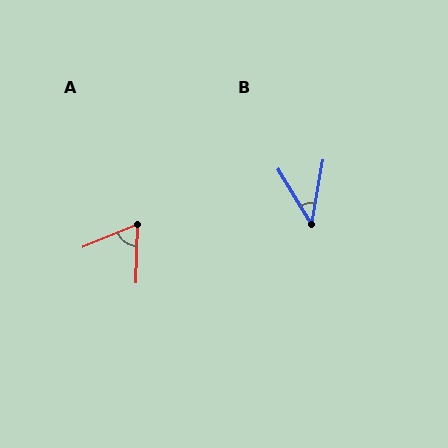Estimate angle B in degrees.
Approximately 41 degrees.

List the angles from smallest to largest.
B (41°), A (66°).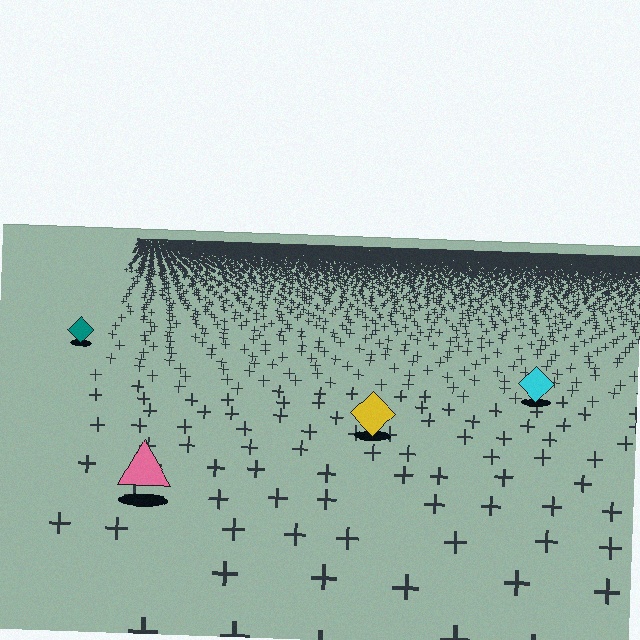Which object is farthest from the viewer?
The teal diamond is farthest from the viewer. It appears smaller and the ground texture around it is denser.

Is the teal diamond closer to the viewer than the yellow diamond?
No. The yellow diamond is closer — you can tell from the texture gradient: the ground texture is coarser near it.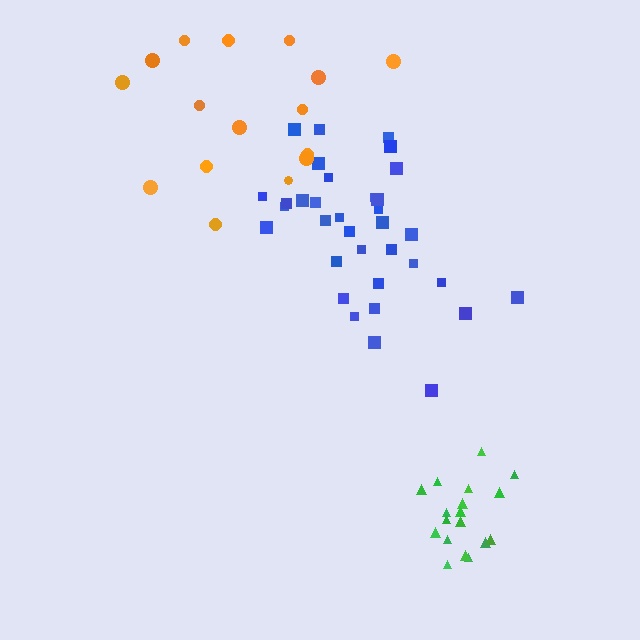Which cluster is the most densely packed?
Green.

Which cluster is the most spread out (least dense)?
Orange.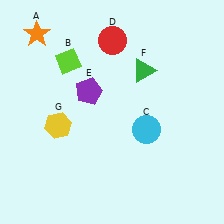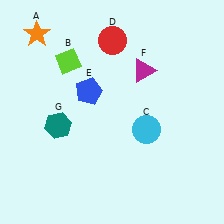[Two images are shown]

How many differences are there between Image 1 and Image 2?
There are 3 differences between the two images.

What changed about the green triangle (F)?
In Image 1, F is green. In Image 2, it changed to magenta.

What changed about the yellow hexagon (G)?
In Image 1, G is yellow. In Image 2, it changed to teal.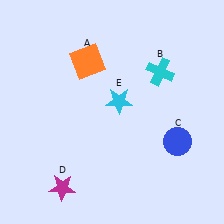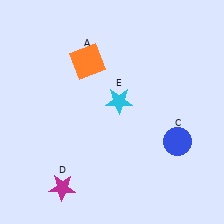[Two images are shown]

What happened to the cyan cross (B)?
The cyan cross (B) was removed in Image 2. It was in the top-right area of Image 1.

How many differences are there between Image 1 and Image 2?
There is 1 difference between the two images.